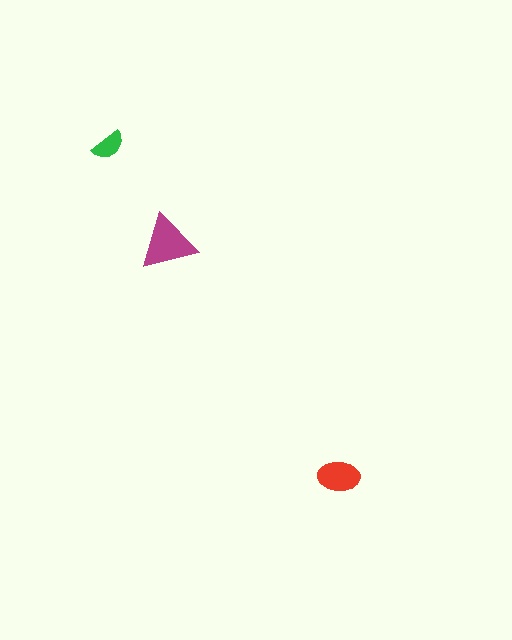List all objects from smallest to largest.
The green semicircle, the red ellipse, the magenta triangle.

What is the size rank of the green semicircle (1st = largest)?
3rd.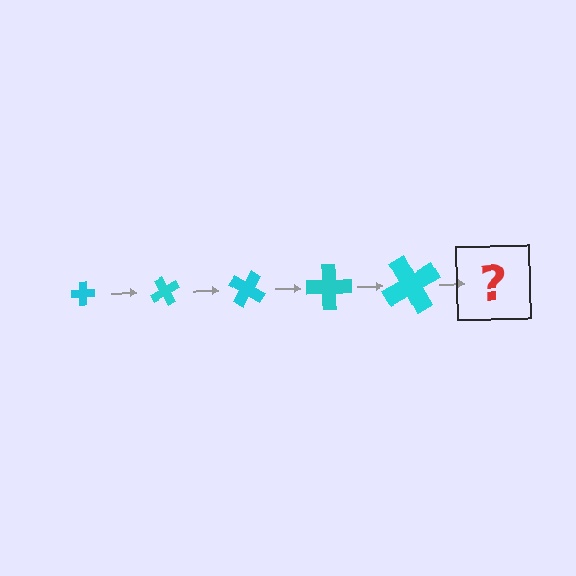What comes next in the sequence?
The next element should be a cross, larger than the previous one and rotated 300 degrees from the start.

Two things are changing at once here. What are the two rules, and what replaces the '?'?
The two rules are that the cross grows larger each step and it rotates 60 degrees each step. The '?' should be a cross, larger than the previous one and rotated 300 degrees from the start.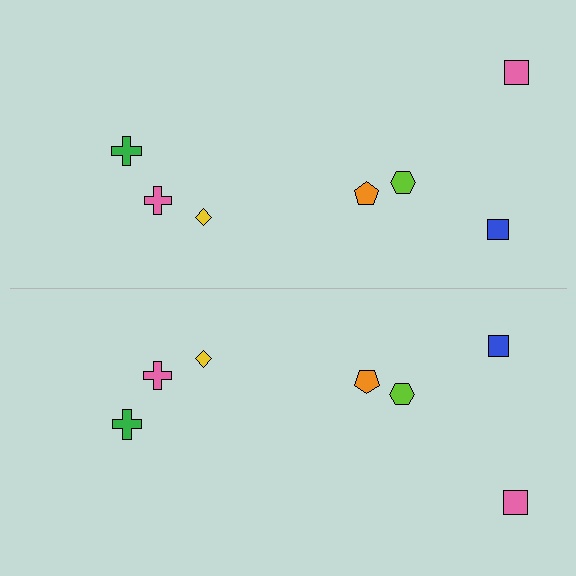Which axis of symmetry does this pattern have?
The pattern has a horizontal axis of symmetry running through the center of the image.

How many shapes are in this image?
There are 14 shapes in this image.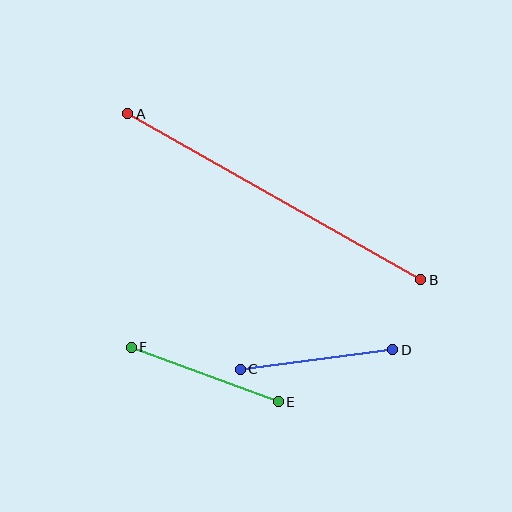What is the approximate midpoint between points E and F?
The midpoint is at approximately (205, 375) pixels.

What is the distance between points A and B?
The distance is approximately 337 pixels.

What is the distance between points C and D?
The distance is approximately 154 pixels.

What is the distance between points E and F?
The distance is approximately 157 pixels.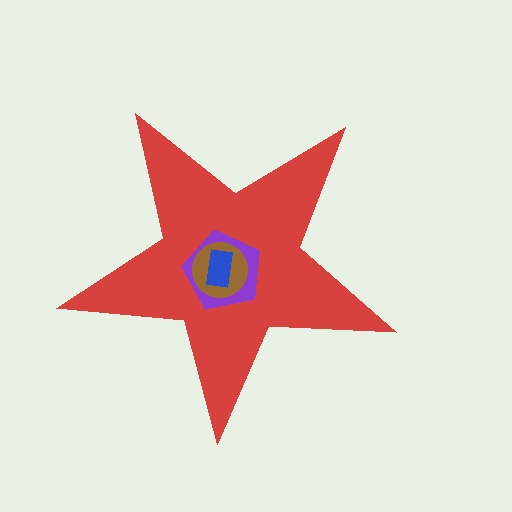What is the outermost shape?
The red star.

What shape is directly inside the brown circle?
The blue rectangle.